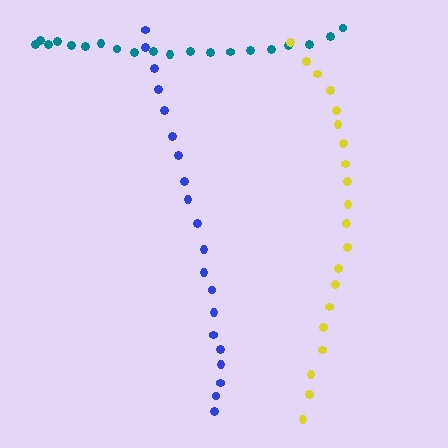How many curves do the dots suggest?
There are 3 distinct paths.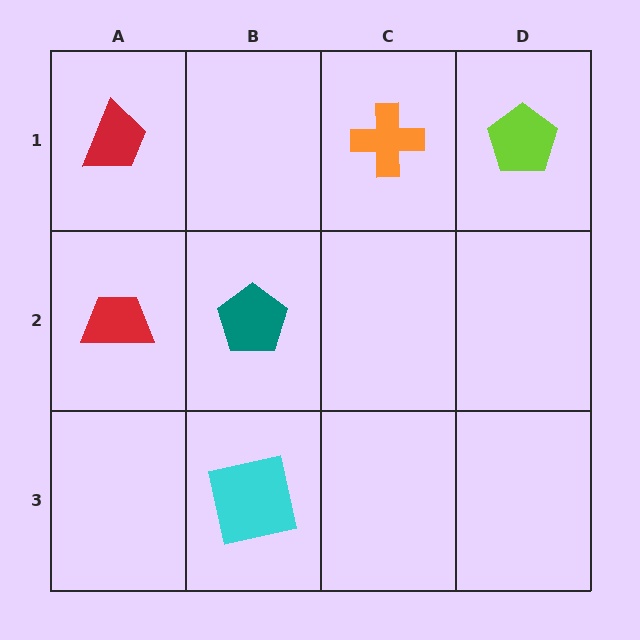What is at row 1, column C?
An orange cross.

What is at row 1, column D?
A lime pentagon.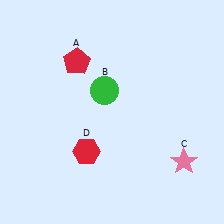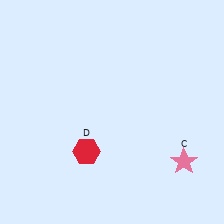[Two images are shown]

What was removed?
The red pentagon (A), the green circle (B) were removed in Image 2.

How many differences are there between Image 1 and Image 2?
There are 2 differences between the two images.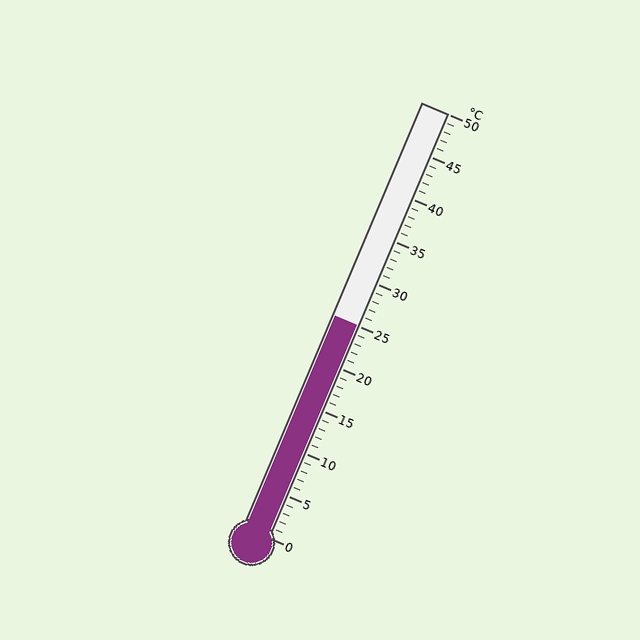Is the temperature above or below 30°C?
The temperature is below 30°C.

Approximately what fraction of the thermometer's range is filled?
The thermometer is filled to approximately 50% of its range.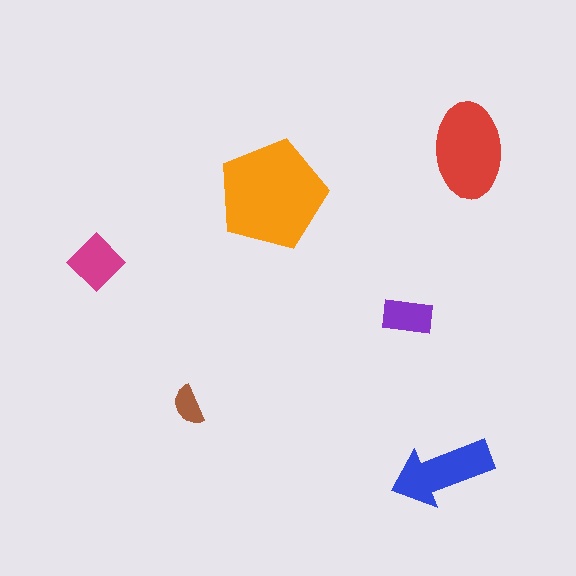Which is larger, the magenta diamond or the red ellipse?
The red ellipse.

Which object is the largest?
The orange pentagon.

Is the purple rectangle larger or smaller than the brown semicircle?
Larger.